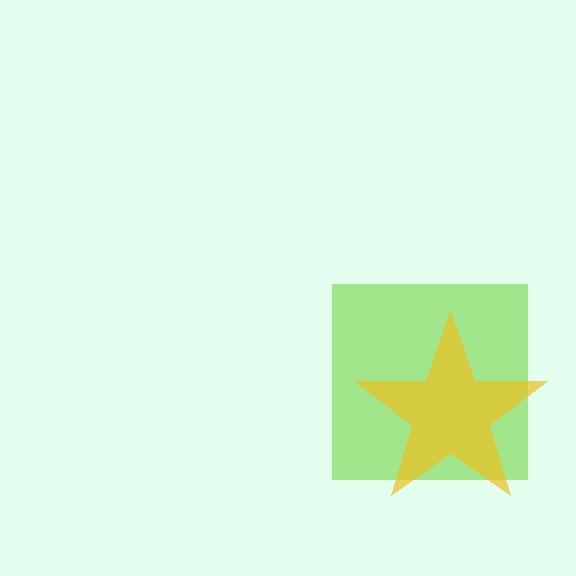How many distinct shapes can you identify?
There are 2 distinct shapes: a lime square, a yellow star.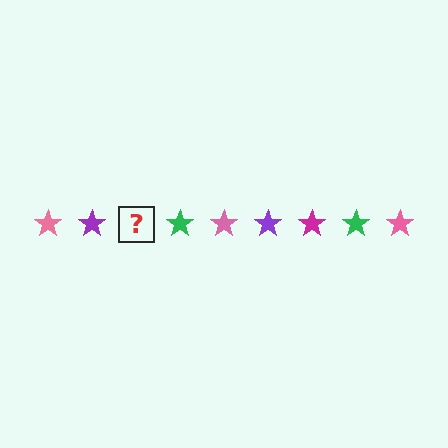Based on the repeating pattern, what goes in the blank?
The blank should be a magenta star.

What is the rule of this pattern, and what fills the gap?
The rule is that the pattern cycles through pink, purple, magenta, green stars. The gap should be filled with a magenta star.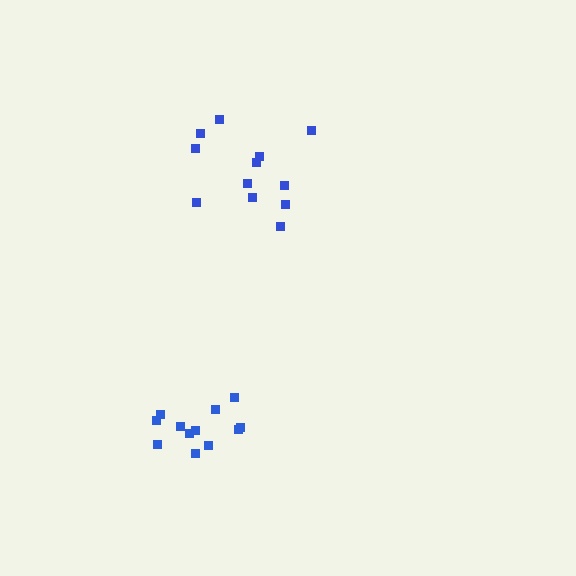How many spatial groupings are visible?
There are 2 spatial groupings.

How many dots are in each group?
Group 1: 12 dots, Group 2: 12 dots (24 total).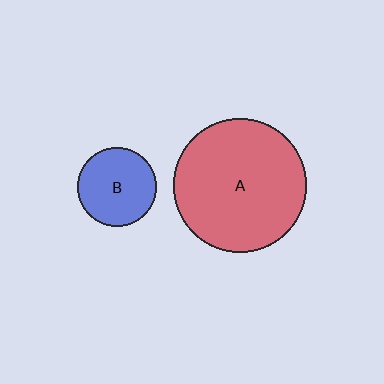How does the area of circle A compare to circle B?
Approximately 2.9 times.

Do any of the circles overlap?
No, none of the circles overlap.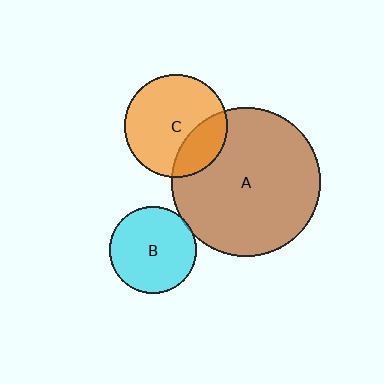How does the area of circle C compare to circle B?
Approximately 1.4 times.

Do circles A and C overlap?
Yes.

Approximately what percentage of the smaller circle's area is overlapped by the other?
Approximately 25%.